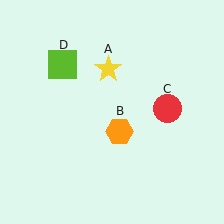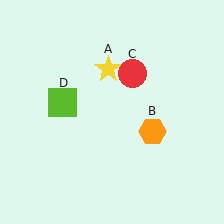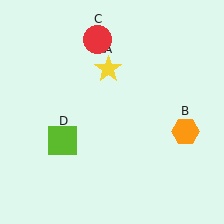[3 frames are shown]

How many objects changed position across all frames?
3 objects changed position: orange hexagon (object B), red circle (object C), lime square (object D).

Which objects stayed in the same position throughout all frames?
Yellow star (object A) remained stationary.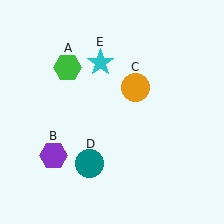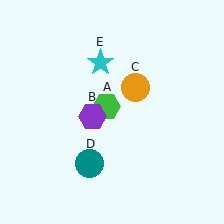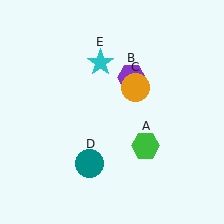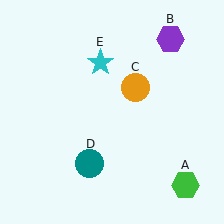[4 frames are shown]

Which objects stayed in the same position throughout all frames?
Orange circle (object C) and teal circle (object D) and cyan star (object E) remained stationary.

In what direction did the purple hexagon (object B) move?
The purple hexagon (object B) moved up and to the right.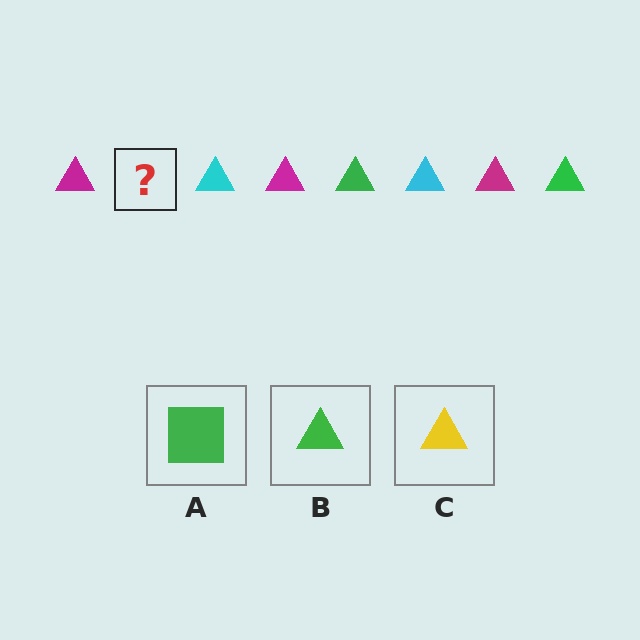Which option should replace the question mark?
Option B.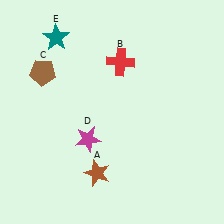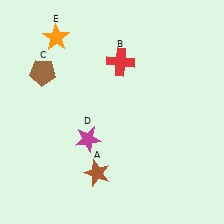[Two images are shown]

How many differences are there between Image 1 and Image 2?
There is 1 difference between the two images.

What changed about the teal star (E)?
In Image 1, E is teal. In Image 2, it changed to orange.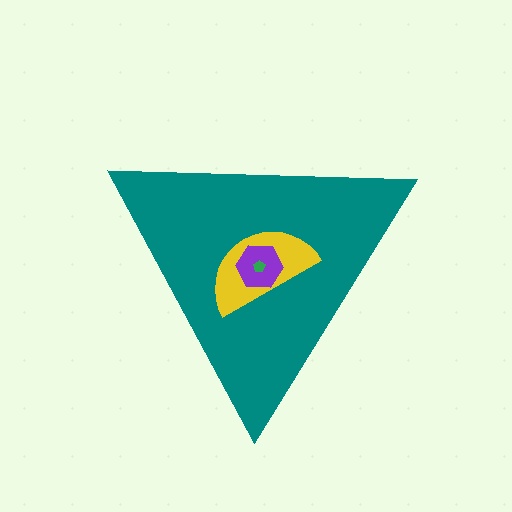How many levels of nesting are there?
4.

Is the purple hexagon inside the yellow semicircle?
Yes.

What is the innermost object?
The green pentagon.